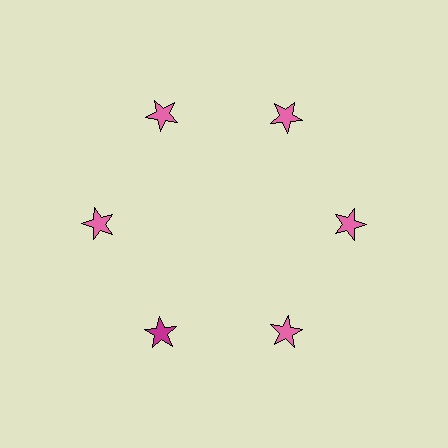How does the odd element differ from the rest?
It has a different color: magenta instead of pink.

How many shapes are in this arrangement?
There are 6 shapes arranged in a ring pattern.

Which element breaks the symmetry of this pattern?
The magenta star at roughly the 7 o'clock position breaks the symmetry. All other shapes are pink stars.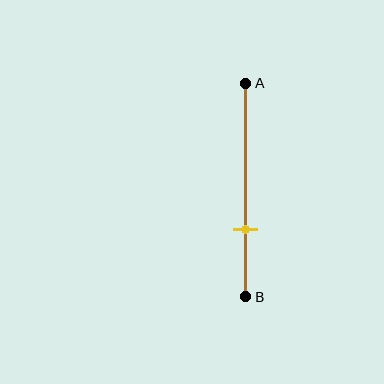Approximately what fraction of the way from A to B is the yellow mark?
The yellow mark is approximately 70% of the way from A to B.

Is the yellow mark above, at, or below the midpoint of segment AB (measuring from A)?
The yellow mark is below the midpoint of segment AB.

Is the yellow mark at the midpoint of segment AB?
No, the mark is at about 70% from A, not at the 50% midpoint.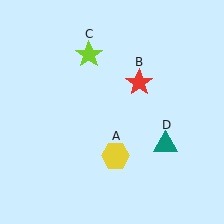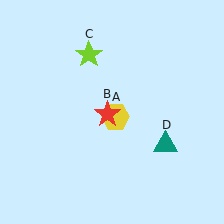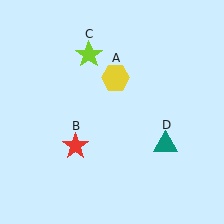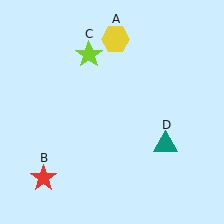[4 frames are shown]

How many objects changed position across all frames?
2 objects changed position: yellow hexagon (object A), red star (object B).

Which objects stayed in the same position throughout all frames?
Lime star (object C) and teal triangle (object D) remained stationary.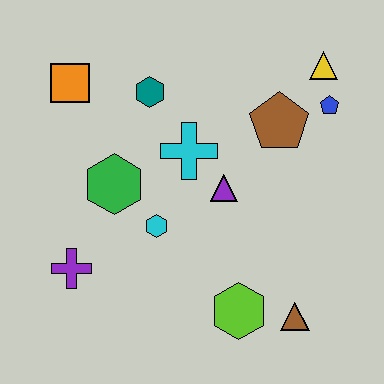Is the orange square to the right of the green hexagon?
No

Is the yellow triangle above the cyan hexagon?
Yes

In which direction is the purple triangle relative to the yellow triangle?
The purple triangle is below the yellow triangle.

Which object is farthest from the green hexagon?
The yellow triangle is farthest from the green hexagon.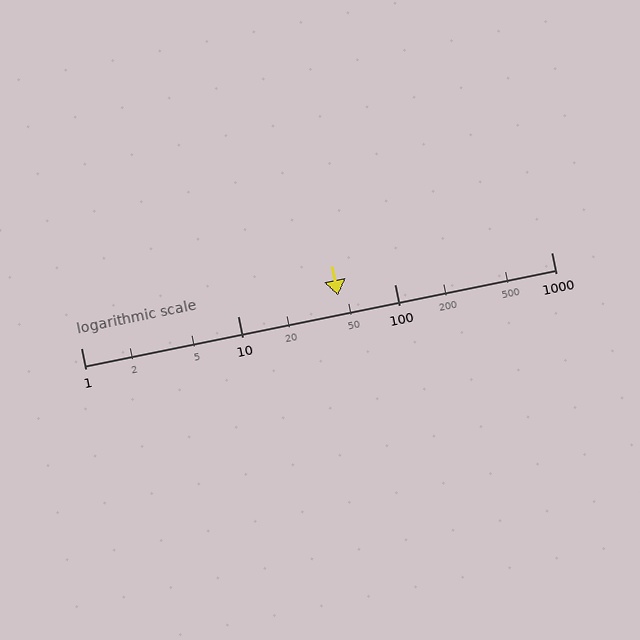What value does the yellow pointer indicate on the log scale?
The pointer indicates approximately 44.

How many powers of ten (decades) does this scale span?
The scale spans 3 decades, from 1 to 1000.